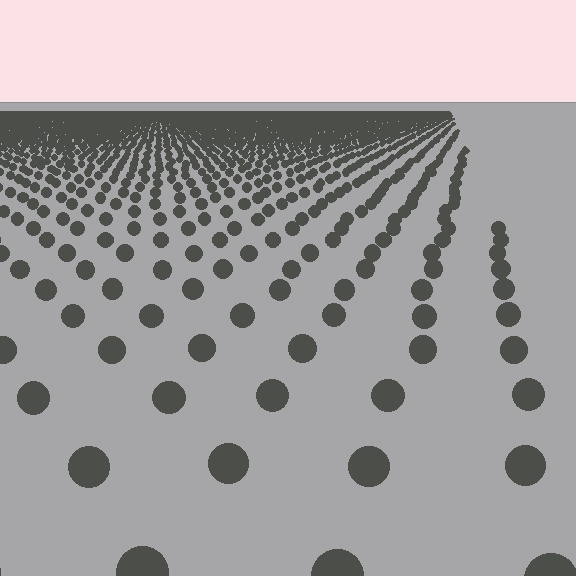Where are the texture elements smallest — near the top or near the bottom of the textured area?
Near the top.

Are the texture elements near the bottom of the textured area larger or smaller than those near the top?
Larger. Near the bottom, elements are closer to the viewer and appear at a bigger on-screen size.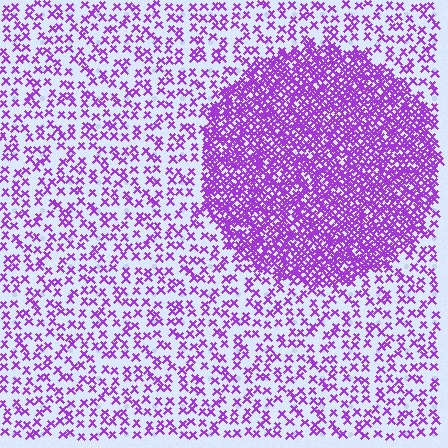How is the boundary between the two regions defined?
The boundary is defined by a change in element density (approximately 3.0x ratio). All elements are the same color, size, and shape.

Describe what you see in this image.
The image contains small purple elements arranged at two different densities. A circle-shaped region is visible where the elements are more densely packed than the surrounding area.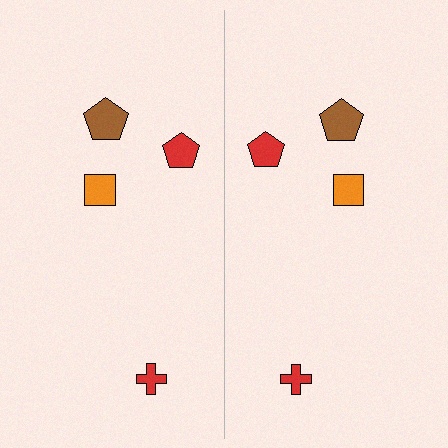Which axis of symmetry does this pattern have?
The pattern has a vertical axis of symmetry running through the center of the image.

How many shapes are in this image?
There are 8 shapes in this image.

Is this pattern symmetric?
Yes, this pattern has bilateral (reflection) symmetry.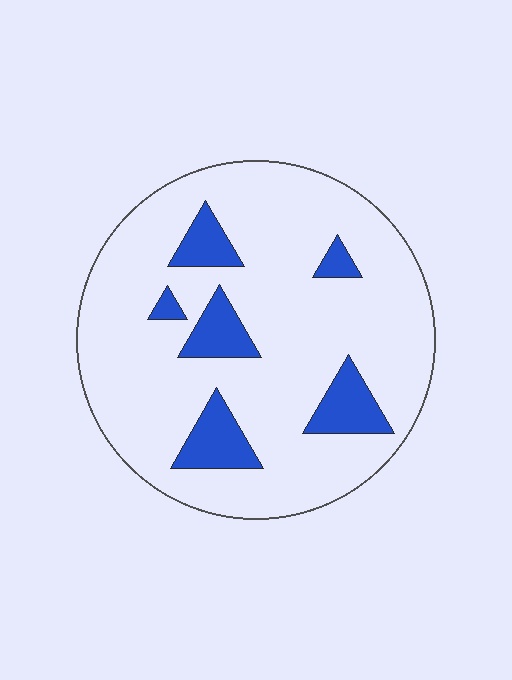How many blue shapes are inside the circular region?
6.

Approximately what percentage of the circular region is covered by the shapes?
Approximately 15%.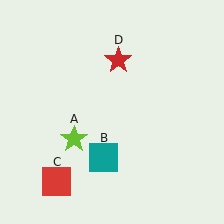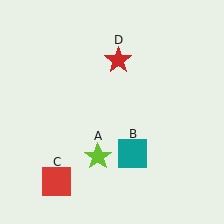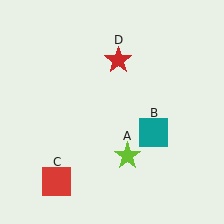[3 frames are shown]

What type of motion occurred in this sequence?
The lime star (object A), teal square (object B) rotated counterclockwise around the center of the scene.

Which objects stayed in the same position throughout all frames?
Red square (object C) and red star (object D) remained stationary.